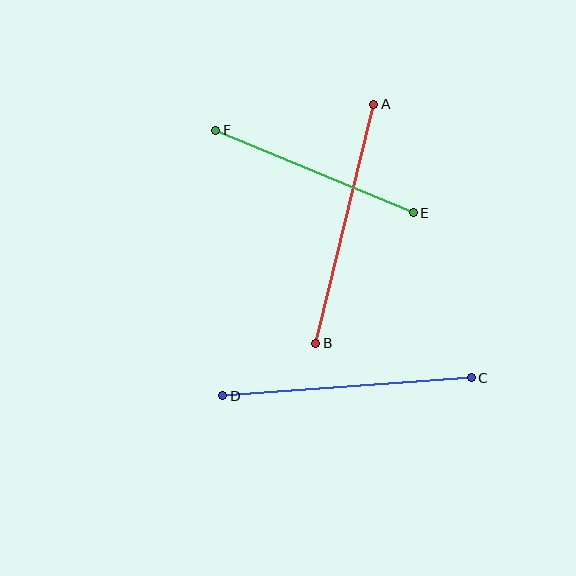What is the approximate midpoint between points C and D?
The midpoint is at approximately (347, 387) pixels.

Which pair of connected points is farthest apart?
Points C and D are farthest apart.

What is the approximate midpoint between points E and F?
The midpoint is at approximately (315, 171) pixels.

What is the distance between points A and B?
The distance is approximately 246 pixels.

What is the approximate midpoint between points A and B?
The midpoint is at approximately (345, 224) pixels.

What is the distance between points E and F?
The distance is approximately 214 pixels.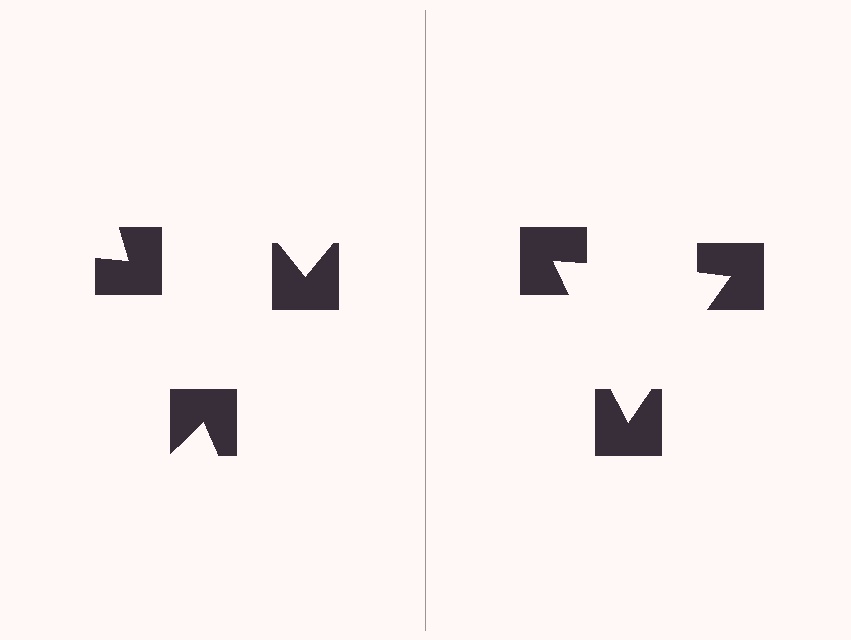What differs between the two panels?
The notched squares are positioned identically on both sides; only the wedge orientations differ. On the right they align to a triangle; on the left they are misaligned.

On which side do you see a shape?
An illusory triangle appears on the right side. On the left side the wedge cuts are rotated, so no coherent shape forms.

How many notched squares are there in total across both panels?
6 — 3 on each side.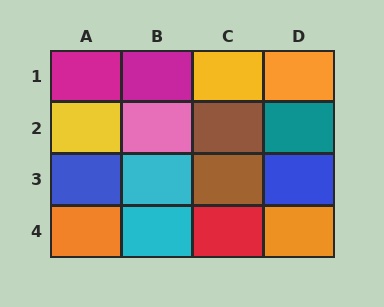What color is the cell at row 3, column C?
Brown.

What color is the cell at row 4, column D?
Orange.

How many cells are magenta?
2 cells are magenta.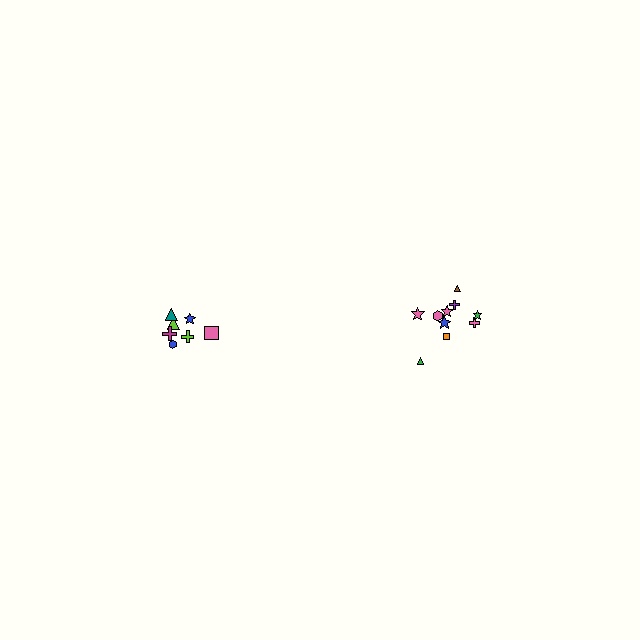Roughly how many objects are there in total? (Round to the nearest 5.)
Roughly 15 objects in total.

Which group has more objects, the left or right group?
The right group.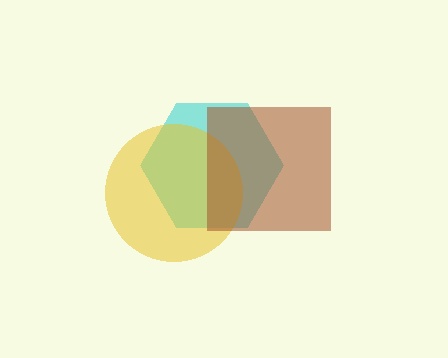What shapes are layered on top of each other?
The layered shapes are: a cyan hexagon, a yellow circle, a brown square.